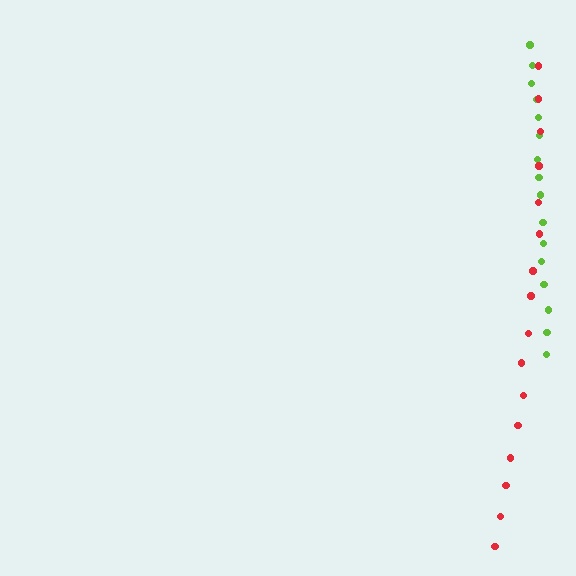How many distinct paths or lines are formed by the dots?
There are 2 distinct paths.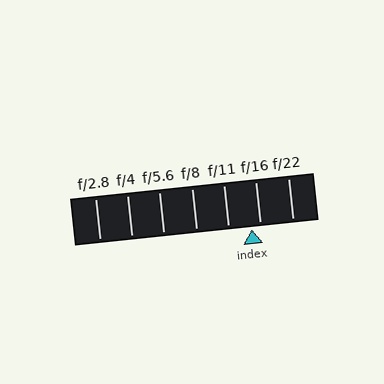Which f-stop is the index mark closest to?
The index mark is closest to f/16.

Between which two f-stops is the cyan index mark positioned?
The index mark is between f/11 and f/16.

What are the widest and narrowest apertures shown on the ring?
The widest aperture shown is f/2.8 and the narrowest is f/22.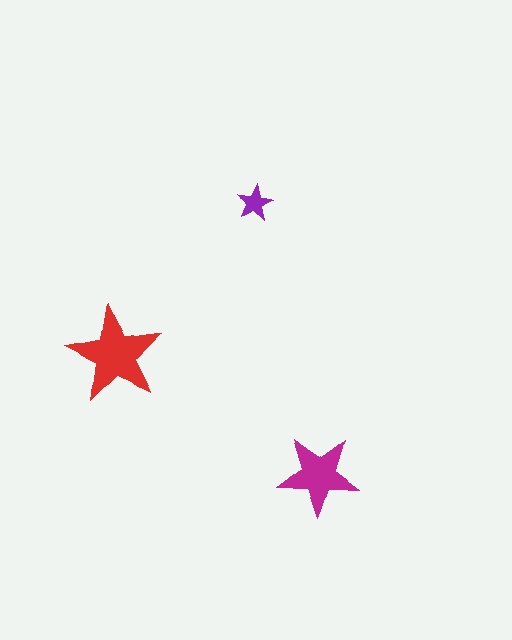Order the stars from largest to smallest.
the red one, the magenta one, the purple one.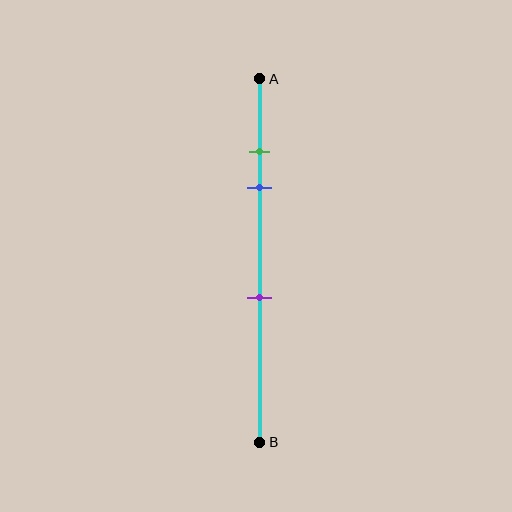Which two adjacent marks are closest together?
The green and blue marks are the closest adjacent pair.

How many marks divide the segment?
There are 3 marks dividing the segment.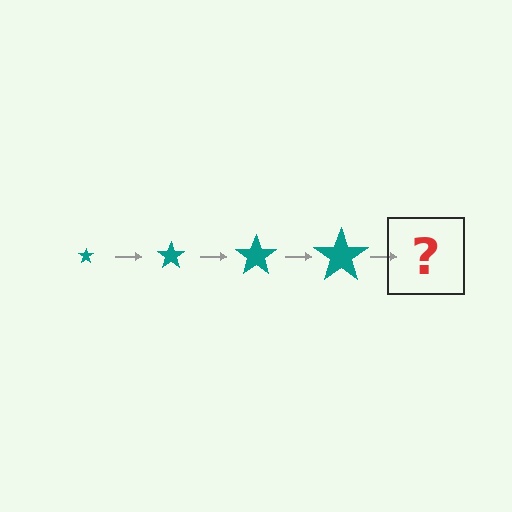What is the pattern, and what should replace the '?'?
The pattern is that the star gets progressively larger each step. The '?' should be a teal star, larger than the previous one.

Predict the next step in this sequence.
The next step is a teal star, larger than the previous one.